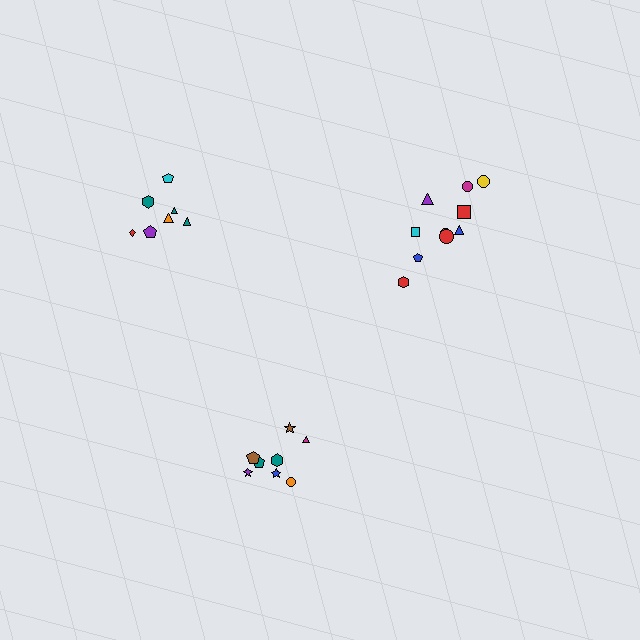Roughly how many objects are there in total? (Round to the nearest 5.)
Roughly 25 objects in total.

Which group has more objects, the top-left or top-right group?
The top-right group.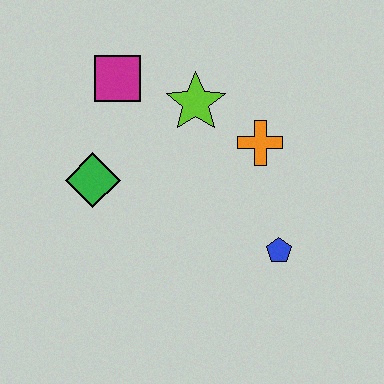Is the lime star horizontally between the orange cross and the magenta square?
Yes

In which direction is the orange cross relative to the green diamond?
The orange cross is to the right of the green diamond.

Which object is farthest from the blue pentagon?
The magenta square is farthest from the blue pentagon.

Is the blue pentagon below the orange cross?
Yes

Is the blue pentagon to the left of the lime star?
No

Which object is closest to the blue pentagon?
The orange cross is closest to the blue pentagon.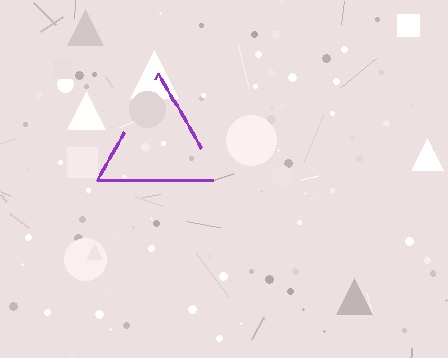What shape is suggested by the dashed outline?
The dashed outline suggests a triangle.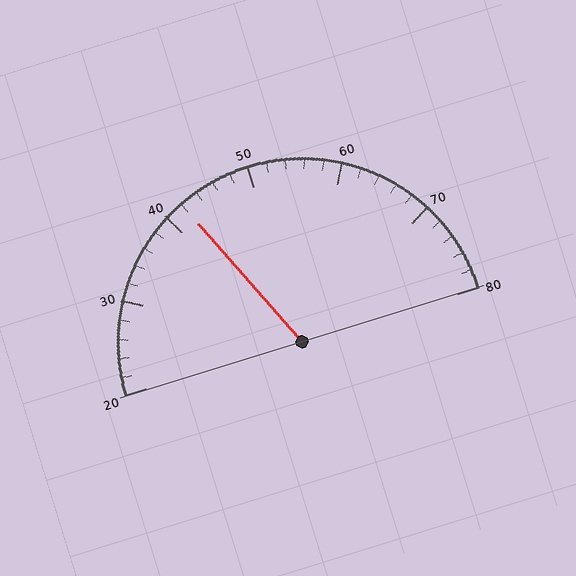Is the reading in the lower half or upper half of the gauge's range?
The reading is in the lower half of the range (20 to 80).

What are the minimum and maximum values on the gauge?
The gauge ranges from 20 to 80.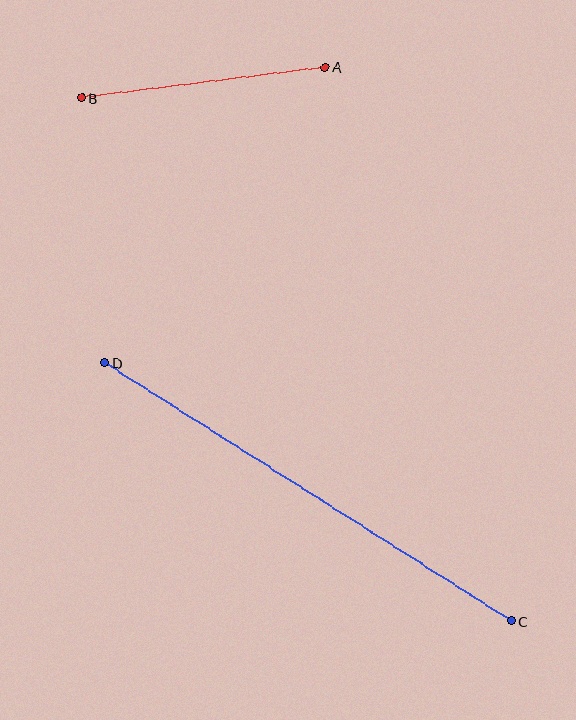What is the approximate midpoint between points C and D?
The midpoint is at approximately (308, 492) pixels.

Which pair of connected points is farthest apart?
Points C and D are farthest apart.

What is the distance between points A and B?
The distance is approximately 245 pixels.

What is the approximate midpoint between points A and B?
The midpoint is at approximately (204, 83) pixels.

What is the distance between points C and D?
The distance is approximately 481 pixels.